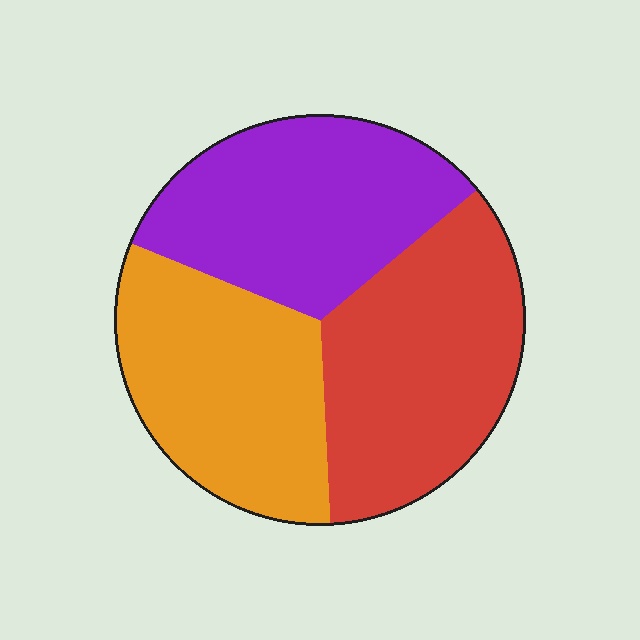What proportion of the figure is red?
Red covers 35% of the figure.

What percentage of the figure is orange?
Orange takes up about one third (1/3) of the figure.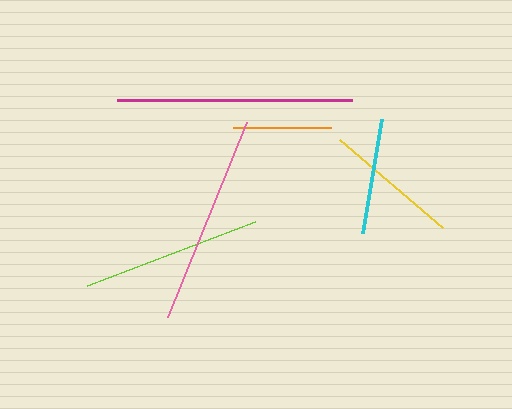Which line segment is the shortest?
The orange line is the shortest at approximately 98 pixels.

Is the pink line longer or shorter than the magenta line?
The magenta line is longer than the pink line.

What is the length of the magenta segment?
The magenta segment is approximately 235 pixels long.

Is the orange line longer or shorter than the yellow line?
The yellow line is longer than the orange line.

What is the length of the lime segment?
The lime segment is approximately 180 pixels long.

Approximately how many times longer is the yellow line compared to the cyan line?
The yellow line is approximately 1.2 times the length of the cyan line.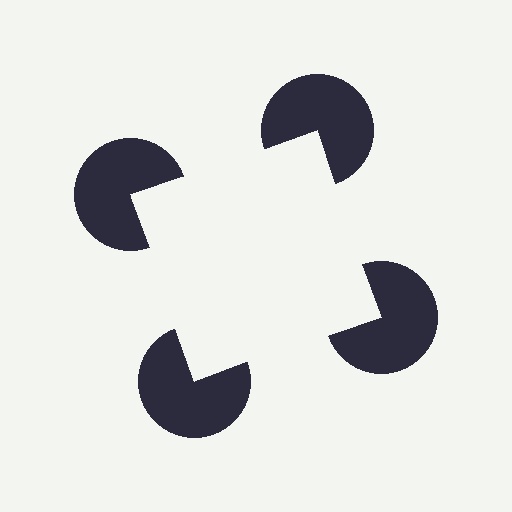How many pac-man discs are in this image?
There are 4 — one at each vertex of the illusory square.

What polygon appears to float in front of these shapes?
An illusory square — its edges are inferred from the aligned wedge cuts in the pac-man discs, not physically drawn.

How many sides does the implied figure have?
4 sides.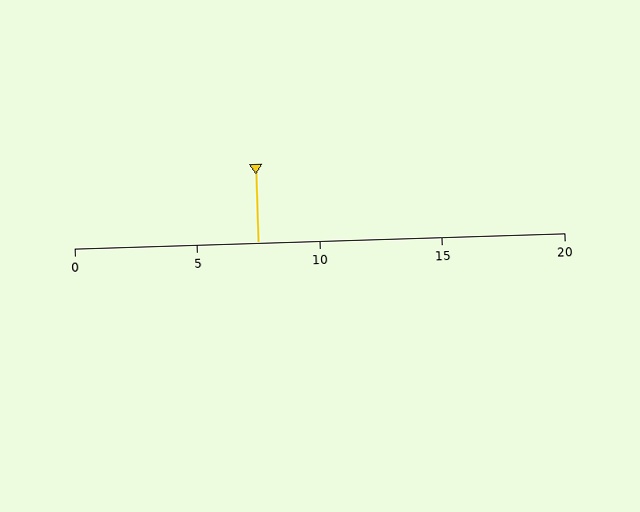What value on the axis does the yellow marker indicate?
The marker indicates approximately 7.5.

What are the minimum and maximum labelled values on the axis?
The axis runs from 0 to 20.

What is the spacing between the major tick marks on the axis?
The major ticks are spaced 5 apart.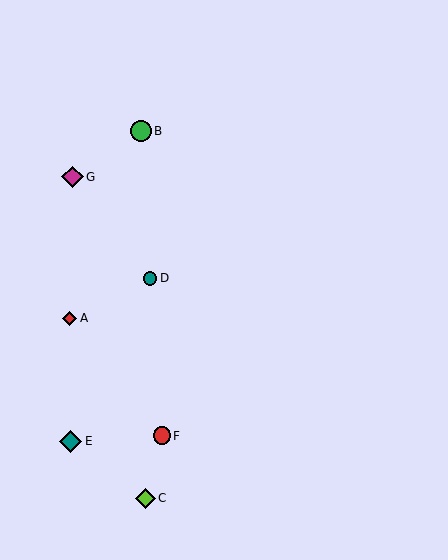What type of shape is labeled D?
Shape D is a teal circle.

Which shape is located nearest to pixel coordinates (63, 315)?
The red diamond (labeled A) at (69, 318) is nearest to that location.